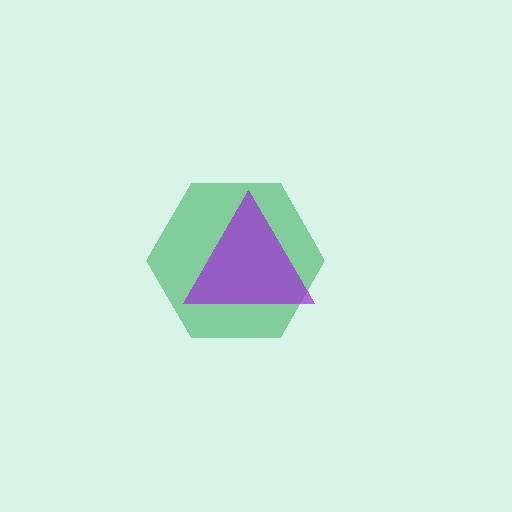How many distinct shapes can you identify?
There are 2 distinct shapes: a green hexagon, a purple triangle.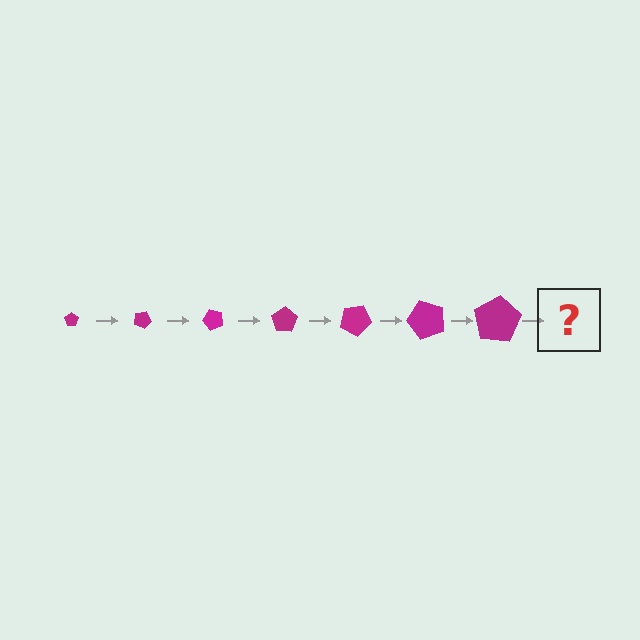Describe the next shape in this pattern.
It should be a pentagon, larger than the previous one and rotated 175 degrees from the start.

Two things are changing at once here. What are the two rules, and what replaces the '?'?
The two rules are that the pentagon grows larger each step and it rotates 25 degrees each step. The '?' should be a pentagon, larger than the previous one and rotated 175 degrees from the start.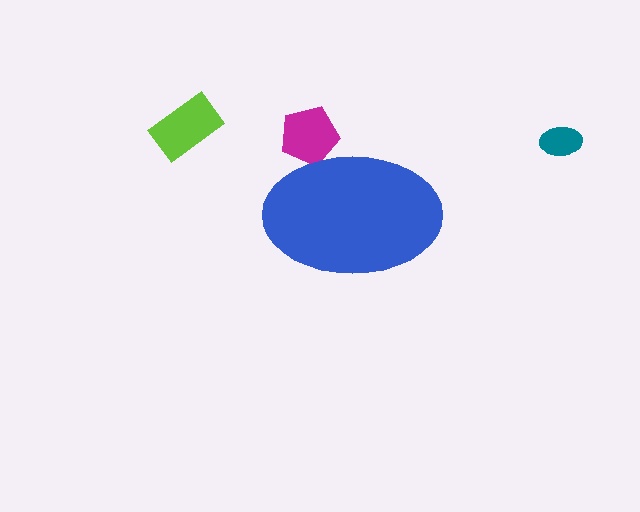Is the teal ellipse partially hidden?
No, the teal ellipse is fully visible.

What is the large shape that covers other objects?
A blue ellipse.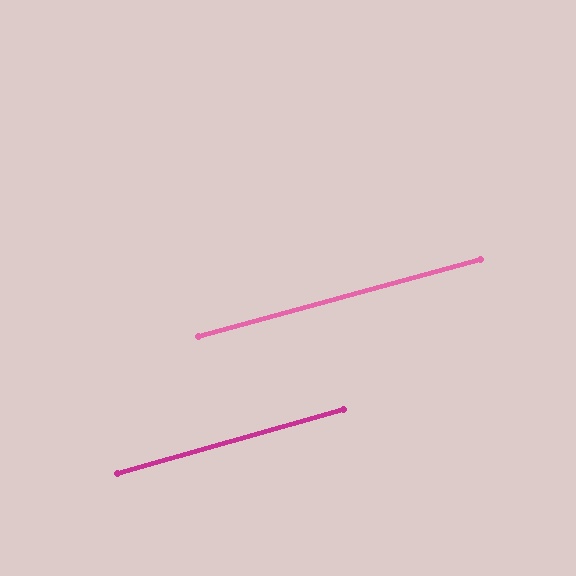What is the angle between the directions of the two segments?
Approximately 1 degree.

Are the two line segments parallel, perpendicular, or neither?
Parallel — their directions differ by only 0.6°.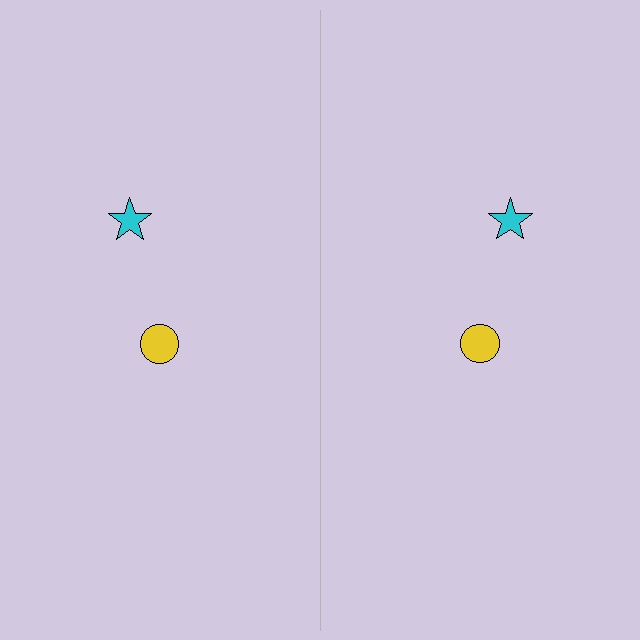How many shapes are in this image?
There are 4 shapes in this image.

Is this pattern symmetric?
Yes, this pattern has bilateral (reflection) symmetry.